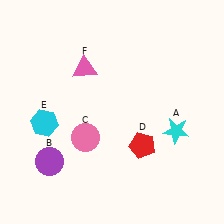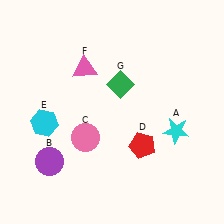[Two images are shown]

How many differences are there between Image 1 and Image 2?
There is 1 difference between the two images.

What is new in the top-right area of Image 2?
A green diamond (G) was added in the top-right area of Image 2.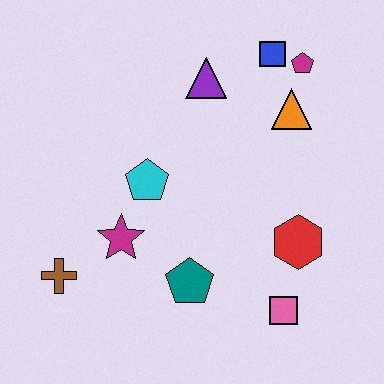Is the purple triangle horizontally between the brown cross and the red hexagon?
Yes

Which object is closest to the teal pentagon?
The magenta star is closest to the teal pentagon.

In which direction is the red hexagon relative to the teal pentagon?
The red hexagon is to the right of the teal pentagon.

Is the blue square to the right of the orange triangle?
No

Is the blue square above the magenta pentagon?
Yes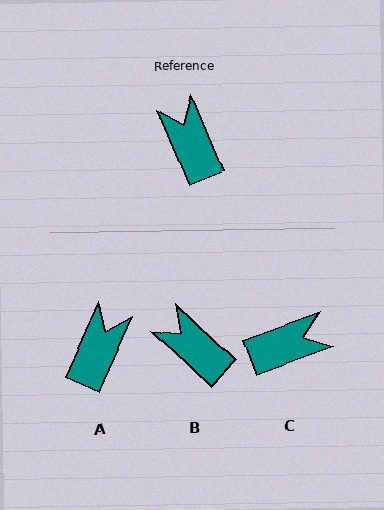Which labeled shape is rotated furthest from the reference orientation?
C, about 93 degrees away.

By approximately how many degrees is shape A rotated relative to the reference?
Approximately 47 degrees clockwise.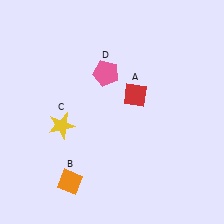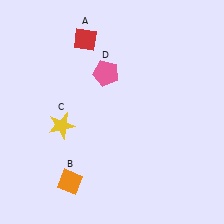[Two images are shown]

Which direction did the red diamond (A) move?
The red diamond (A) moved up.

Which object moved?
The red diamond (A) moved up.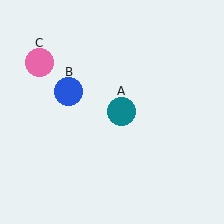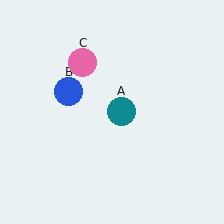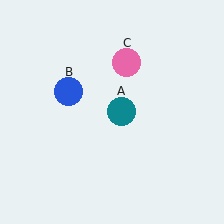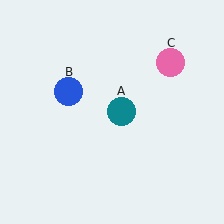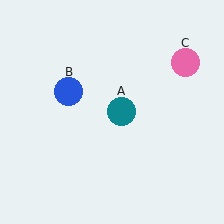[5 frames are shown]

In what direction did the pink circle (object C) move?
The pink circle (object C) moved right.